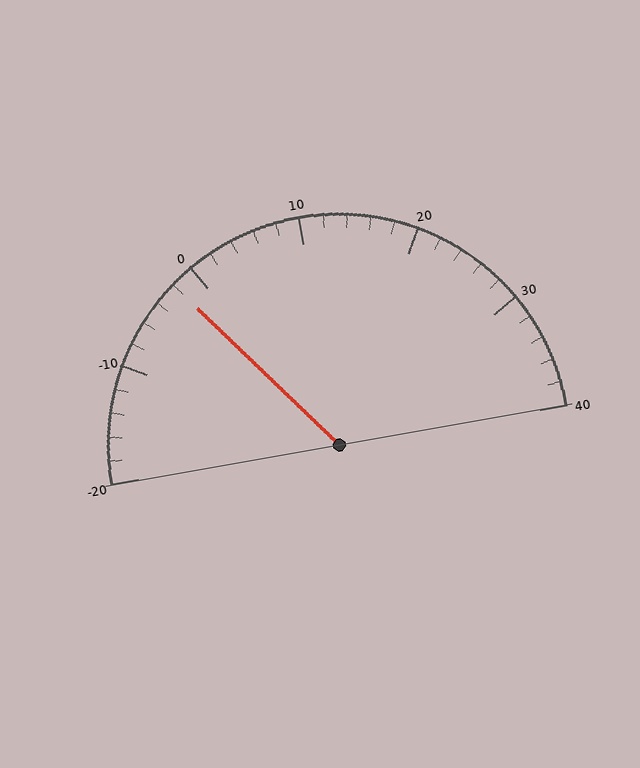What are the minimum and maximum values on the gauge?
The gauge ranges from -20 to 40.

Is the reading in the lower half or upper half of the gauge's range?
The reading is in the lower half of the range (-20 to 40).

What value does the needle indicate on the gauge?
The needle indicates approximately -2.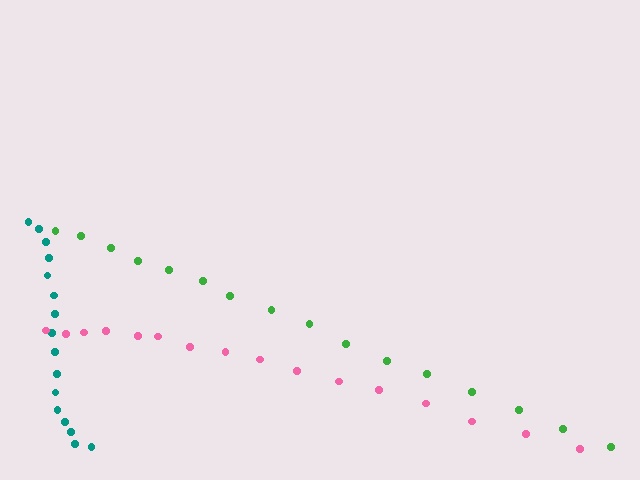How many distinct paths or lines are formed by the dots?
There are 3 distinct paths.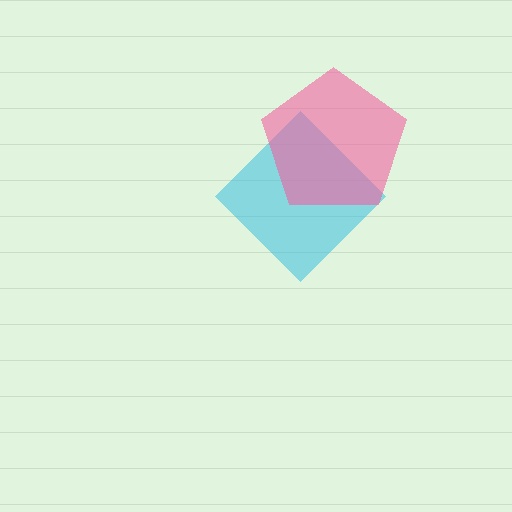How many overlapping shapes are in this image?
There are 2 overlapping shapes in the image.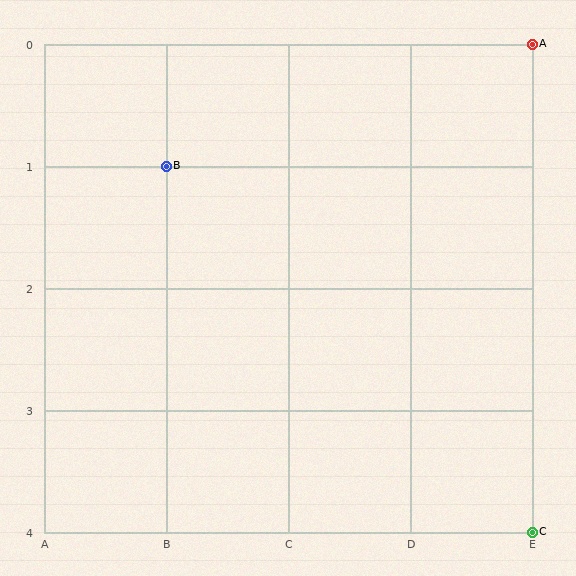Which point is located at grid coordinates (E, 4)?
Point C is at (E, 4).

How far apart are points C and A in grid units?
Points C and A are 4 rows apart.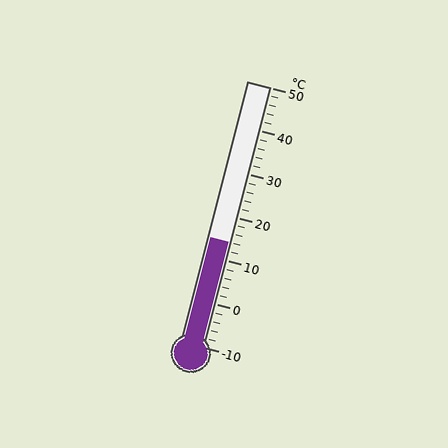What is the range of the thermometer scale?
The thermometer scale ranges from -10°C to 50°C.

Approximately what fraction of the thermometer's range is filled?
The thermometer is filled to approximately 40% of its range.